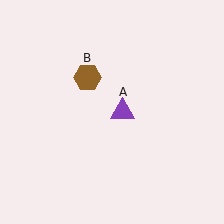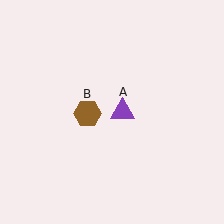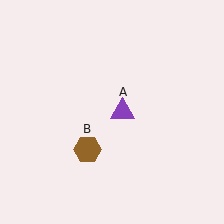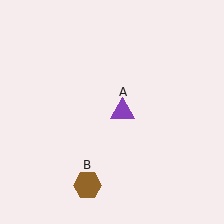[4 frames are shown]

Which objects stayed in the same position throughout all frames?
Purple triangle (object A) remained stationary.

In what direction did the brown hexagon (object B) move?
The brown hexagon (object B) moved down.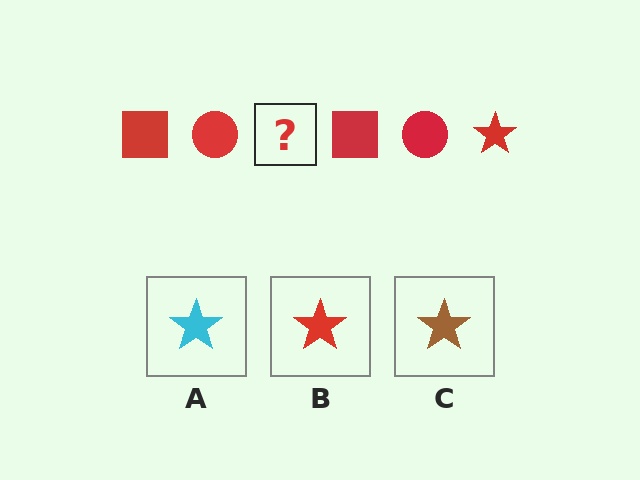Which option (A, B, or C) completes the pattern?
B.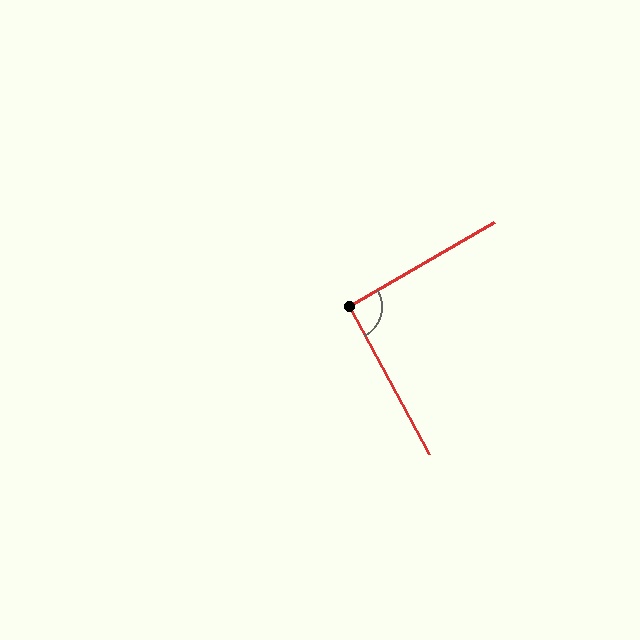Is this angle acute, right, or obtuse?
It is approximately a right angle.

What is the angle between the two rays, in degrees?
Approximately 92 degrees.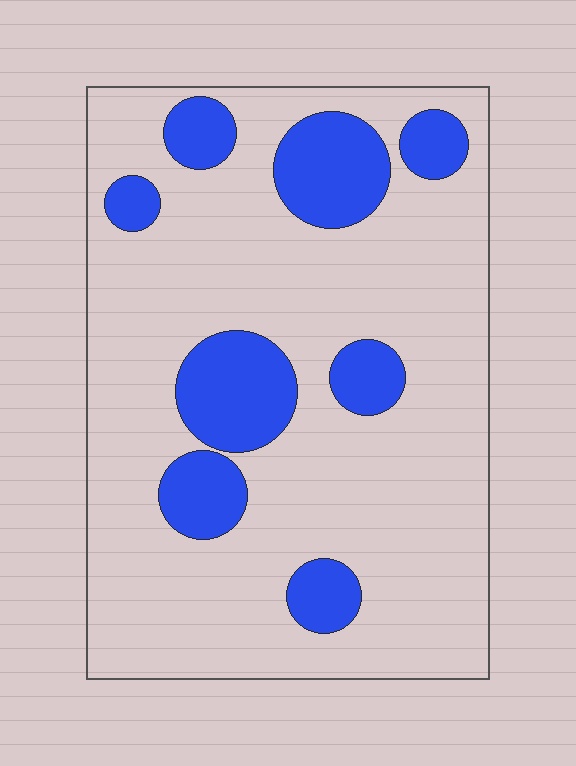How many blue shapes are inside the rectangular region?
8.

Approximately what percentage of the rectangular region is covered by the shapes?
Approximately 20%.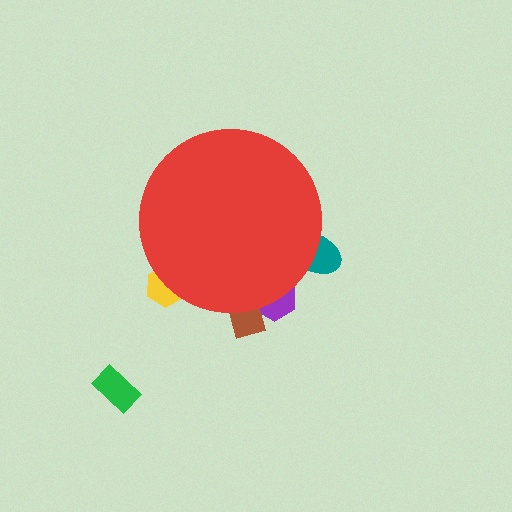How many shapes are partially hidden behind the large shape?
4 shapes are partially hidden.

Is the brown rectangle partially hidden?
Yes, the brown rectangle is partially hidden behind the red circle.